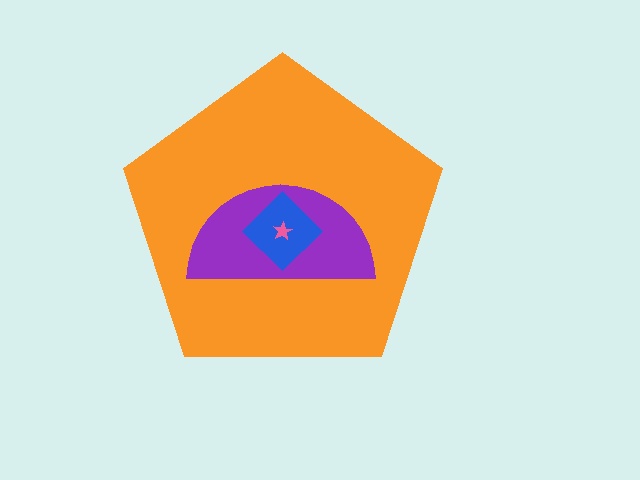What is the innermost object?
The pink star.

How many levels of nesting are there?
4.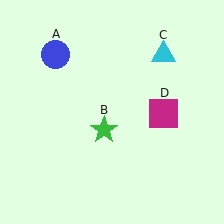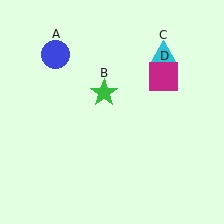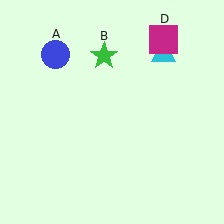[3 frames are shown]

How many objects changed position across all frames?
2 objects changed position: green star (object B), magenta square (object D).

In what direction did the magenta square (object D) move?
The magenta square (object D) moved up.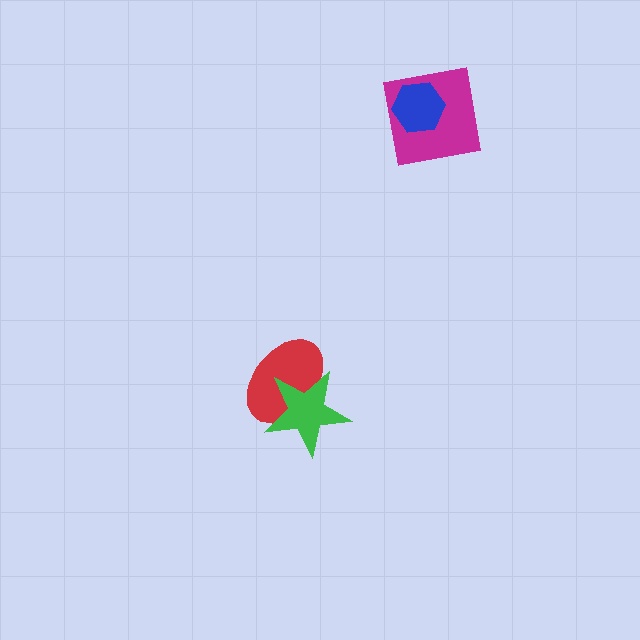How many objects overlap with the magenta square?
1 object overlaps with the magenta square.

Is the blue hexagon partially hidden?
No, no other shape covers it.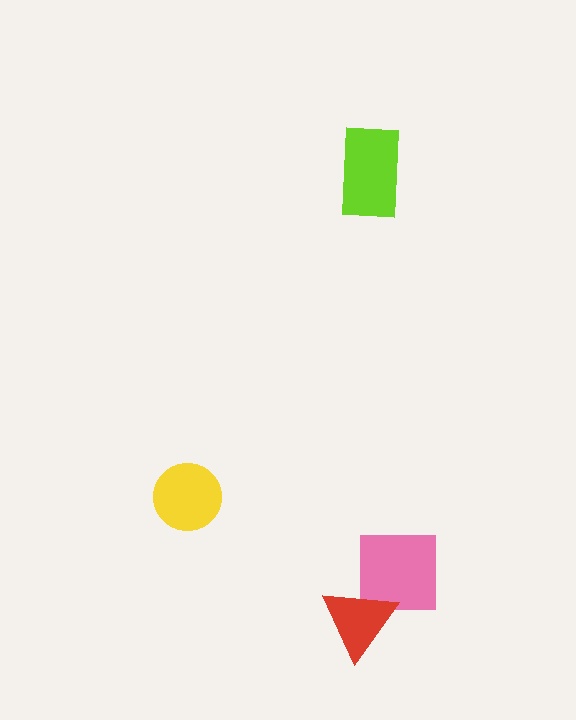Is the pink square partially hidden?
Yes, it is partially covered by another shape.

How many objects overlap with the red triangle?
1 object overlaps with the red triangle.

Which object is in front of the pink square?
The red triangle is in front of the pink square.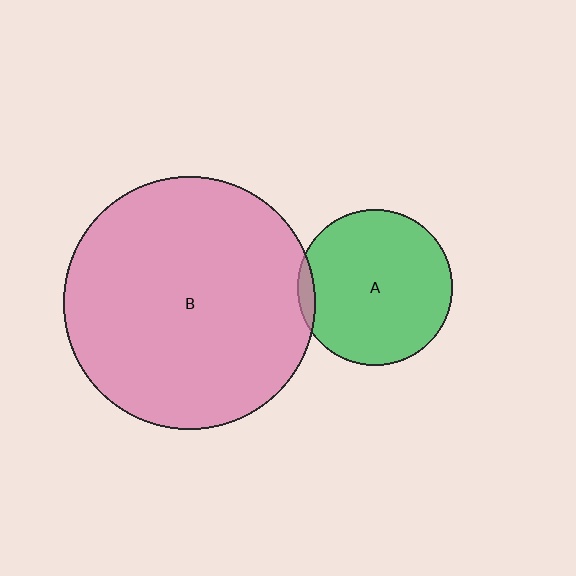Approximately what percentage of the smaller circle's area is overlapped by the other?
Approximately 5%.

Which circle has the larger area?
Circle B (pink).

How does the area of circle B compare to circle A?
Approximately 2.7 times.